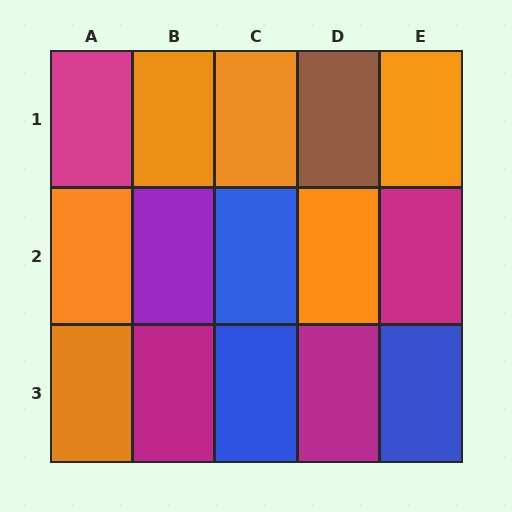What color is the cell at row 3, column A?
Orange.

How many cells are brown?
1 cell is brown.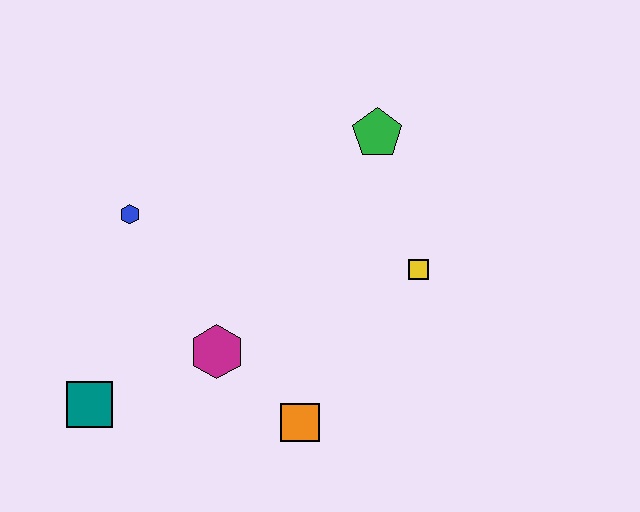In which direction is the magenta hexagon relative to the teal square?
The magenta hexagon is to the right of the teal square.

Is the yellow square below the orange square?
No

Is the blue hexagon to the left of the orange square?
Yes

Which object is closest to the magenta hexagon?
The orange square is closest to the magenta hexagon.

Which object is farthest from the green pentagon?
The teal square is farthest from the green pentagon.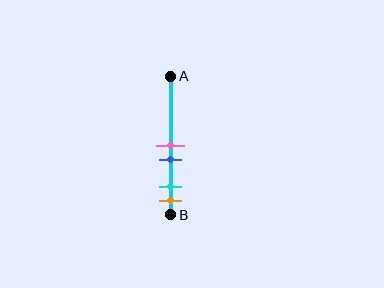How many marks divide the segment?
There are 4 marks dividing the segment.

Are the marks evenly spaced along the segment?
No, the marks are not evenly spaced.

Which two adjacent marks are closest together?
The pink and blue marks are the closest adjacent pair.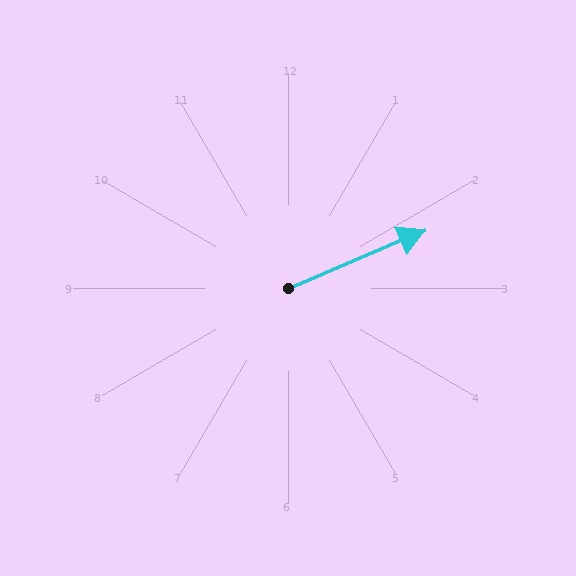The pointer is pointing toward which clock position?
Roughly 2 o'clock.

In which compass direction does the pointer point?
Northeast.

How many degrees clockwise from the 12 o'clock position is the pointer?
Approximately 67 degrees.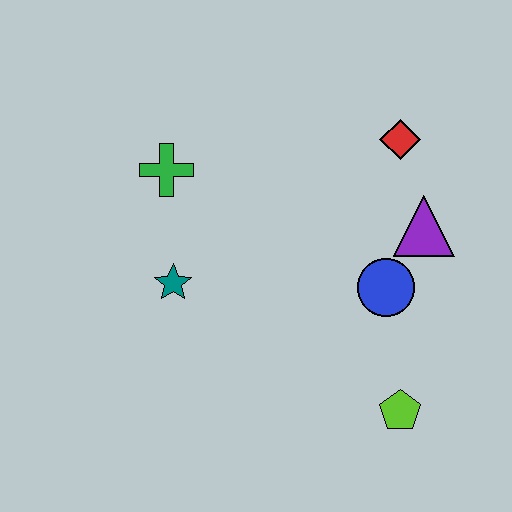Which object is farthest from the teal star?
The red diamond is farthest from the teal star.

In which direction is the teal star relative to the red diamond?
The teal star is to the left of the red diamond.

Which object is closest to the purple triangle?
The blue circle is closest to the purple triangle.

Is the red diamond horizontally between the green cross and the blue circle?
No